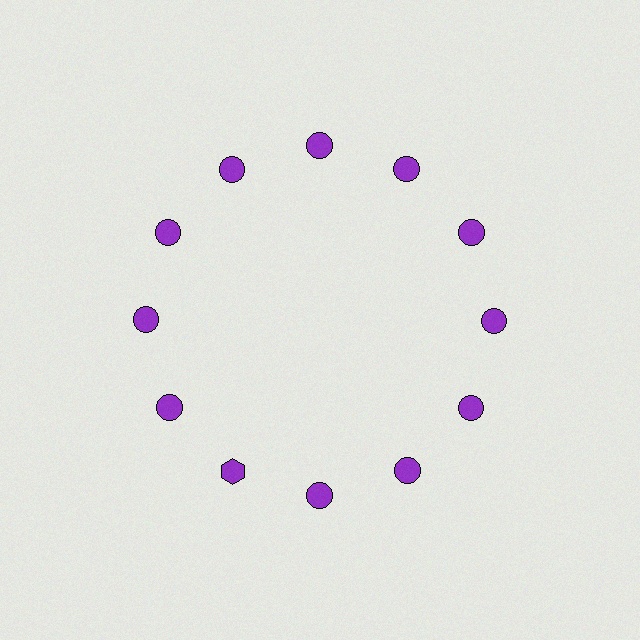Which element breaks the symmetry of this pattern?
The purple hexagon at roughly the 7 o'clock position breaks the symmetry. All other shapes are purple circles.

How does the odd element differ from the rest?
It has a different shape: hexagon instead of circle.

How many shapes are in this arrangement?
There are 12 shapes arranged in a ring pattern.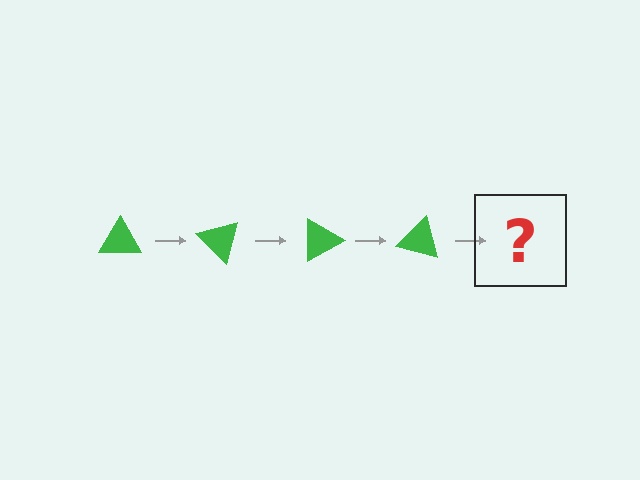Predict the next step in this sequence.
The next step is a green triangle rotated 180 degrees.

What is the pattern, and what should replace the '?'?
The pattern is that the triangle rotates 45 degrees each step. The '?' should be a green triangle rotated 180 degrees.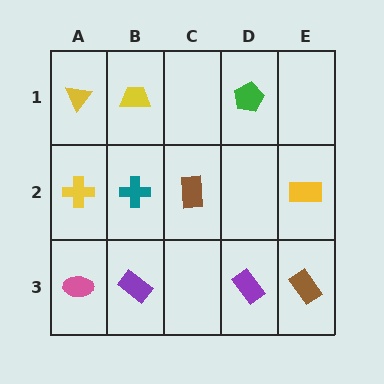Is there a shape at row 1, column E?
No, that cell is empty.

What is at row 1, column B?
A yellow trapezoid.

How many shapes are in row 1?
3 shapes.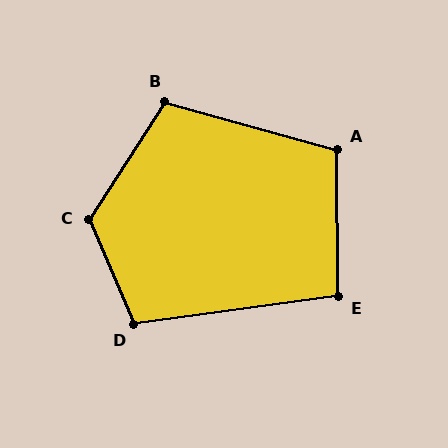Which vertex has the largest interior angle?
C, at approximately 124 degrees.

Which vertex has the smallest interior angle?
E, at approximately 97 degrees.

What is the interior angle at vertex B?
Approximately 108 degrees (obtuse).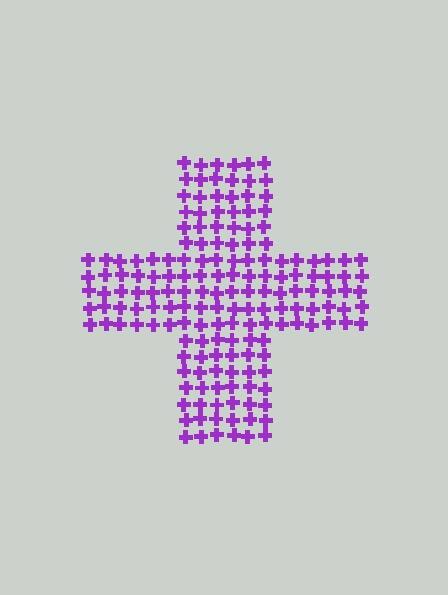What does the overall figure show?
The overall figure shows a cross.